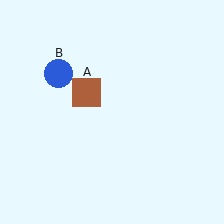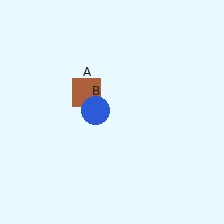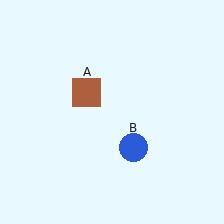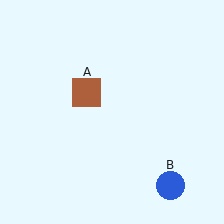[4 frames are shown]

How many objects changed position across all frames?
1 object changed position: blue circle (object B).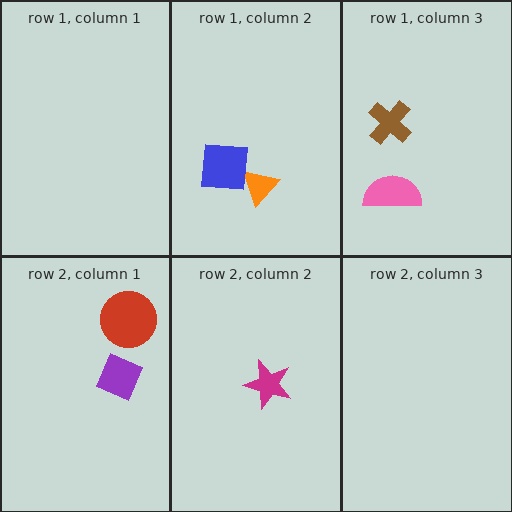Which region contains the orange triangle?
The row 1, column 2 region.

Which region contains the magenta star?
The row 2, column 2 region.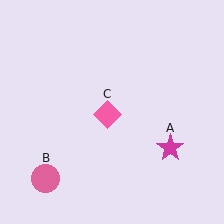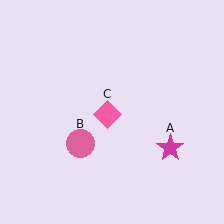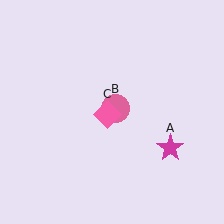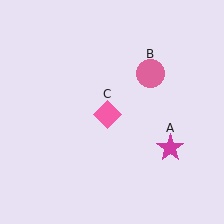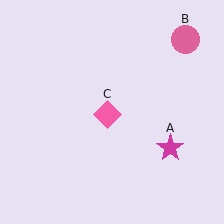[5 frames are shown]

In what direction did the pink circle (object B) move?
The pink circle (object B) moved up and to the right.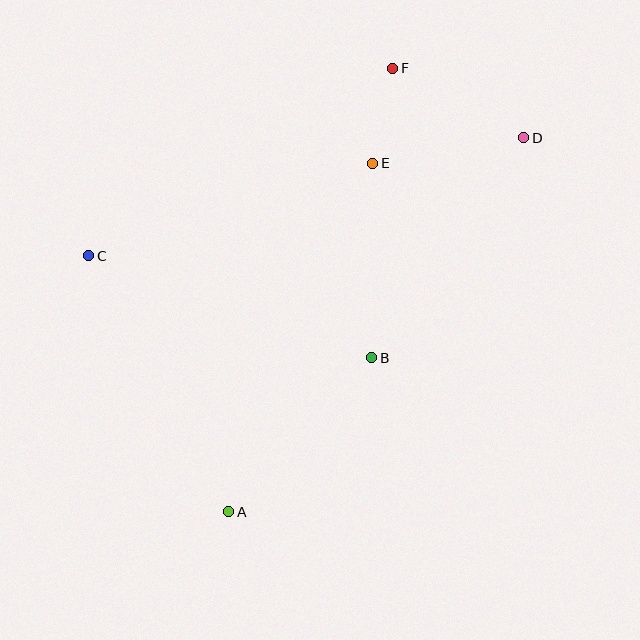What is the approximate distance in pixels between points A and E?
The distance between A and E is approximately 377 pixels.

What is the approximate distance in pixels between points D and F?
The distance between D and F is approximately 149 pixels.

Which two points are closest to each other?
Points E and F are closest to each other.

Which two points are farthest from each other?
Points A and D are farthest from each other.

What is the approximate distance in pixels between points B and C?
The distance between B and C is approximately 301 pixels.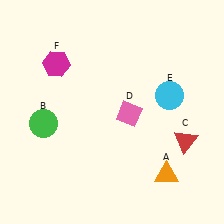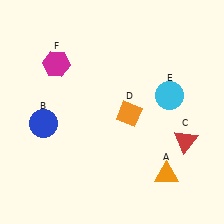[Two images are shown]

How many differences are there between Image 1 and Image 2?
There are 2 differences between the two images.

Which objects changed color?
B changed from green to blue. D changed from pink to orange.